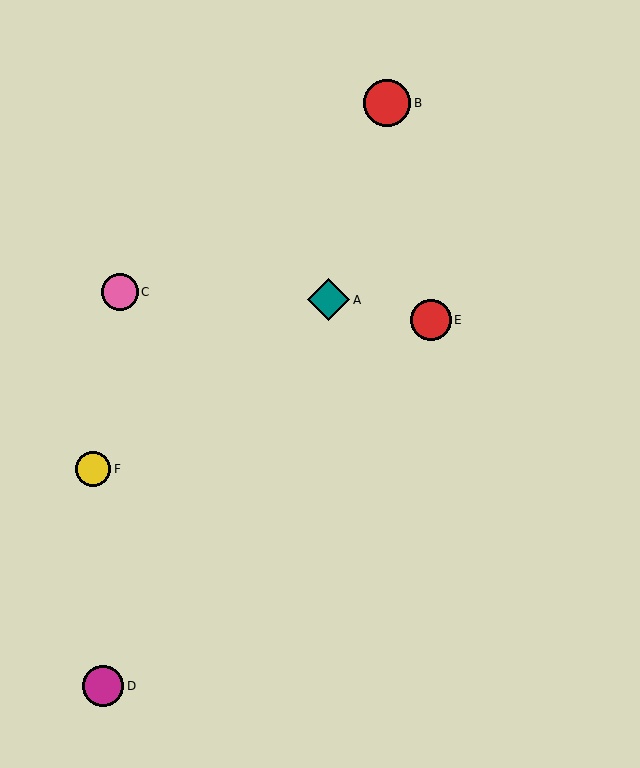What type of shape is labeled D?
Shape D is a magenta circle.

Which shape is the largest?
The red circle (labeled B) is the largest.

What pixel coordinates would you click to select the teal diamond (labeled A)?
Click at (329, 300) to select the teal diamond A.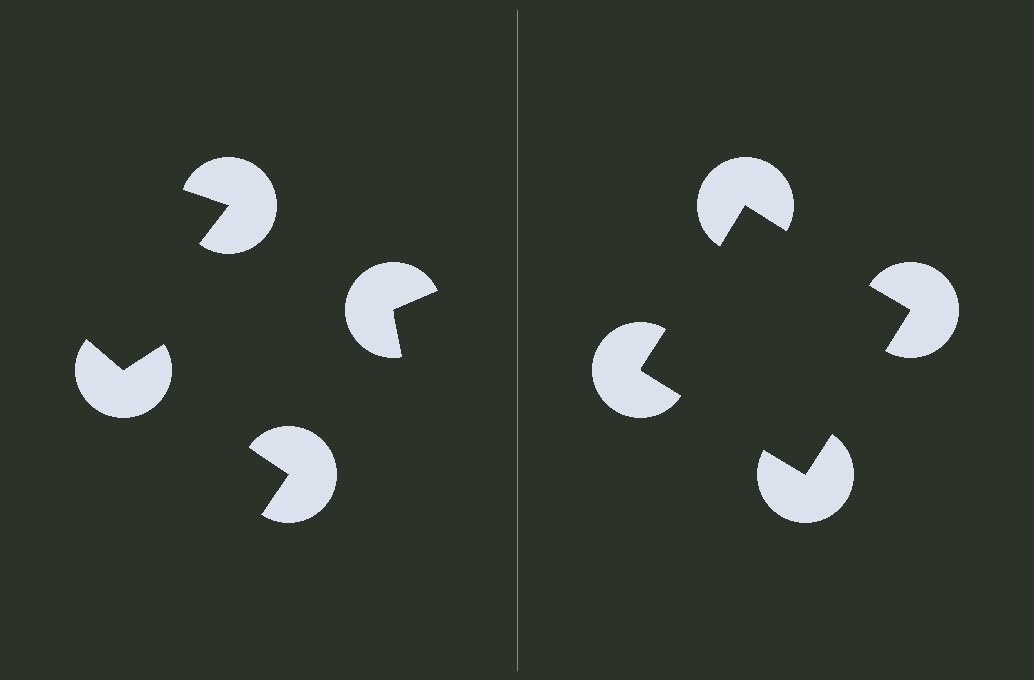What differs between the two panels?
The pac-man discs are positioned identically on both sides; only the wedge orientations differ. On the right they align to a square; on the left they are misaligned.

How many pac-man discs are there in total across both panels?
8 — 4 on each side.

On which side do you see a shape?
An illusory square appears on the right side. On the left side the wedge cuts are rotated, so no coherent shape forms.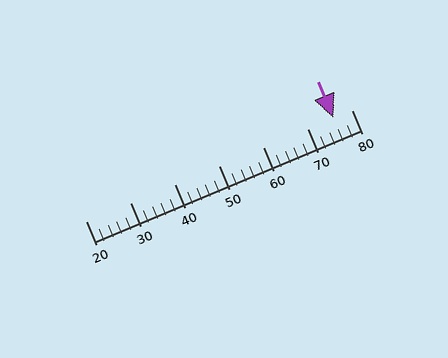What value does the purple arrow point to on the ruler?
The purple arrow points to approximately 76.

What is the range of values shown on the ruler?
The ruler shows values from 20 to 80.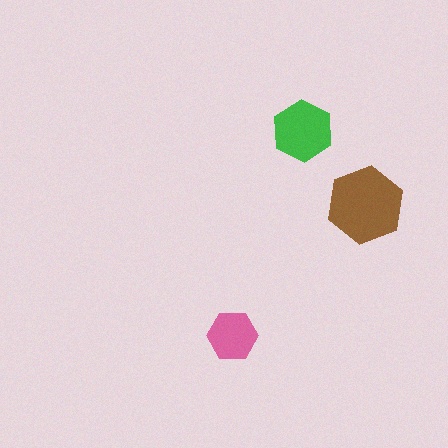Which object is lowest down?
The pink hexagon is bottommost.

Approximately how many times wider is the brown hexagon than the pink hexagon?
About 1.5 times wider.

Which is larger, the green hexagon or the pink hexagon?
The green one.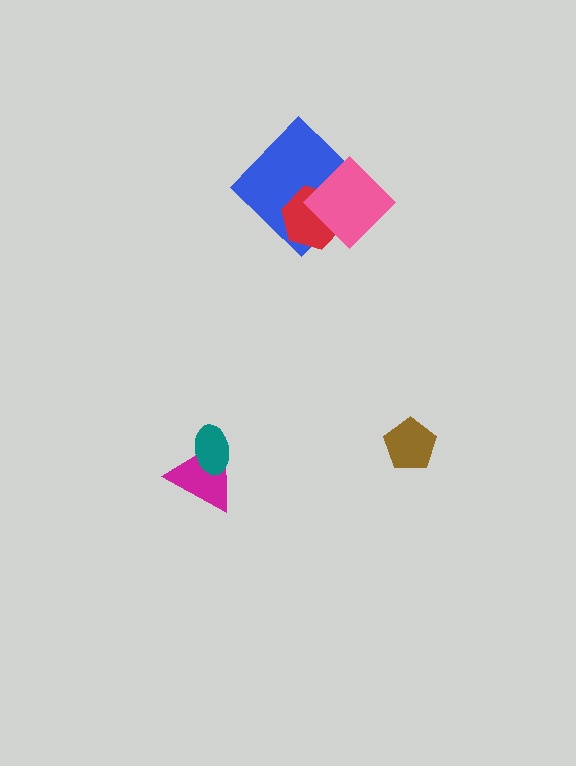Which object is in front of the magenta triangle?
The teal ellipse is in front of the magenta triangle.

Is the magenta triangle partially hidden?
Yes, it is partially covered by another shape.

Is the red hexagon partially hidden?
Yes, it is partially covered by another shape.